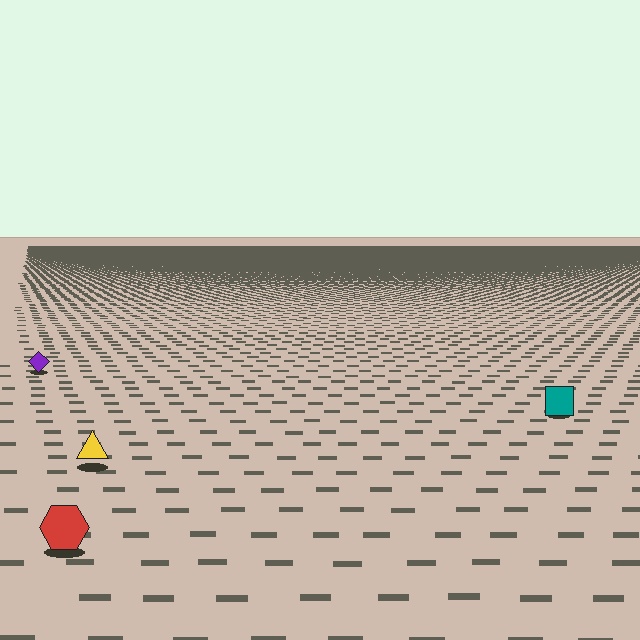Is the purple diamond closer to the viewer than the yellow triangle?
No. The yellow triangle is closer — you can tell from the texture gradient: the ground texture is coarser near it.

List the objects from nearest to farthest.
From nearest to farthest: the red hexagon, the yellow triangle, the teal square, the purple diamond.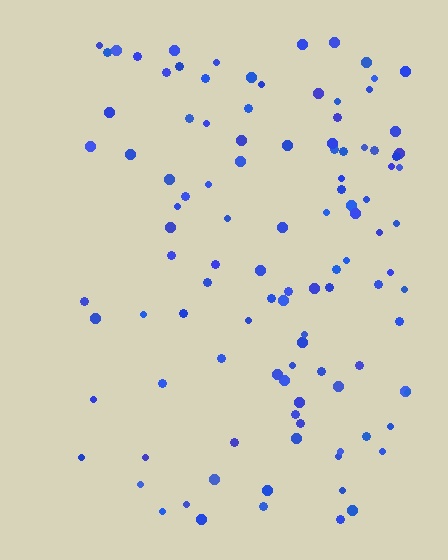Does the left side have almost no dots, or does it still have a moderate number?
Still a moderate number, just noticeably fewer than the right.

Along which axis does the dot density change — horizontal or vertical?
Horizontal.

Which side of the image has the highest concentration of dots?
The right.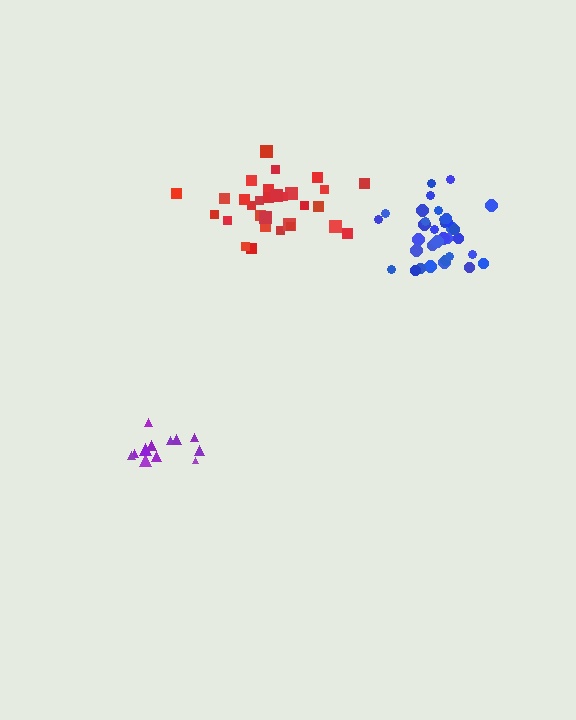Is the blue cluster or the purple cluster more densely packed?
Blue.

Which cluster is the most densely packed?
Blue.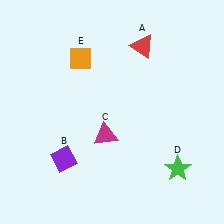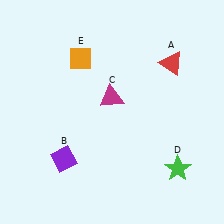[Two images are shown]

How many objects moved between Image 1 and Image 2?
2 objects moved between the two images.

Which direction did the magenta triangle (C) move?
The magenta triangle (C) moved up.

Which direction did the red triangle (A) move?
The red triangle (A) moved right.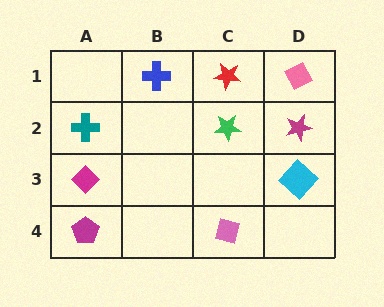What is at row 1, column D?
A pink diamond.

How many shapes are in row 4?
2 shapes.